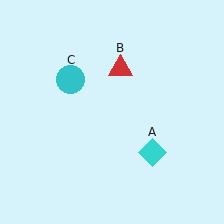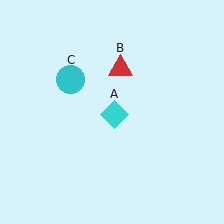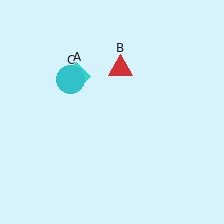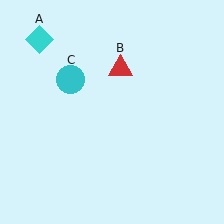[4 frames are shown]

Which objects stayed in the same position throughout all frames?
Red triangle (object B) and cyan circle (object C) remained stationary.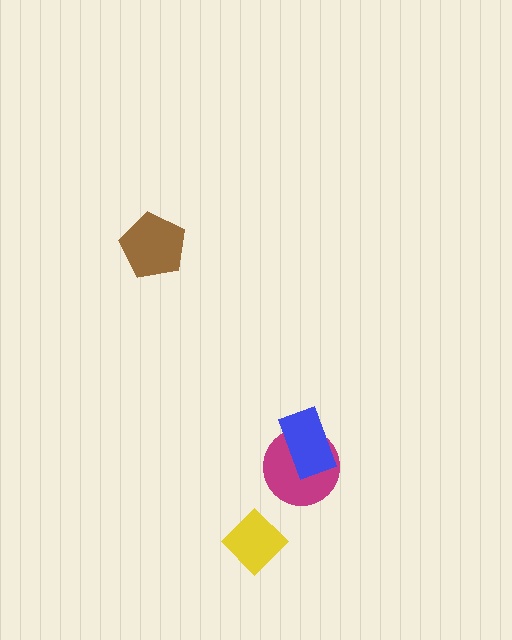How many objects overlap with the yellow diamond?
0 objects overlap with the yellow diamond.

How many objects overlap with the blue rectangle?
1 object overlaps with the blue rectangle.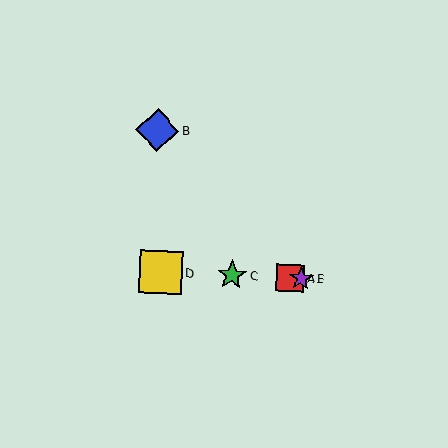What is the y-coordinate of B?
Object B is at y≈130.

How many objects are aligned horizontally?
4 objects (A, C, D, E) are aligned horizontally.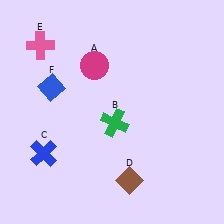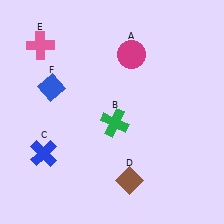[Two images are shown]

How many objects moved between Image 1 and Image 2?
1 object moved between the two images.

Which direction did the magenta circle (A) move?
The magenta circle (A) moved right.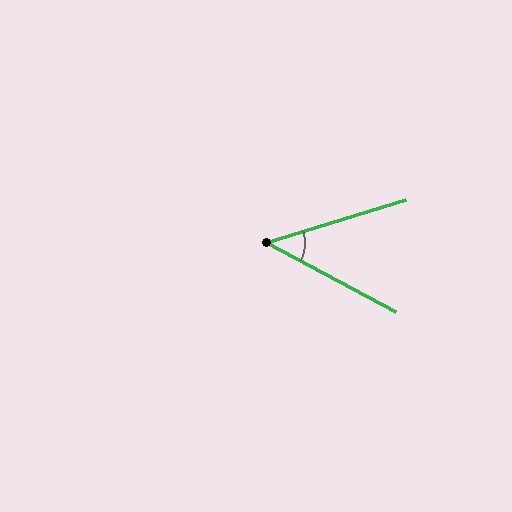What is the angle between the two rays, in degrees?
Approximately 45 degrees.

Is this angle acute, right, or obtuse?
It is acute.